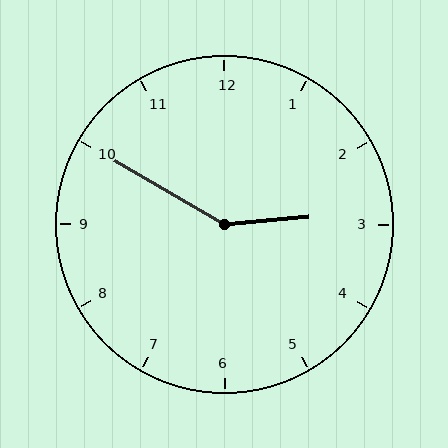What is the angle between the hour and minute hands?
Approximately 145 degrees.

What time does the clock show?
2:50.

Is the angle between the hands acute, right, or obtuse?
It is obtuse.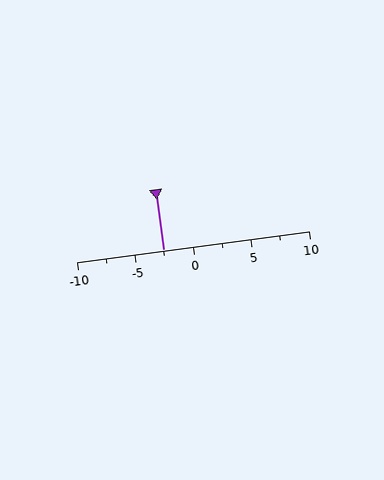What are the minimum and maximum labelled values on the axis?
The axis runs from -10 to 10.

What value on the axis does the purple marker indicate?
The marker indicates approximately -2.5.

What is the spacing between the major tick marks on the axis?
The major ticks are spaced 5 apart.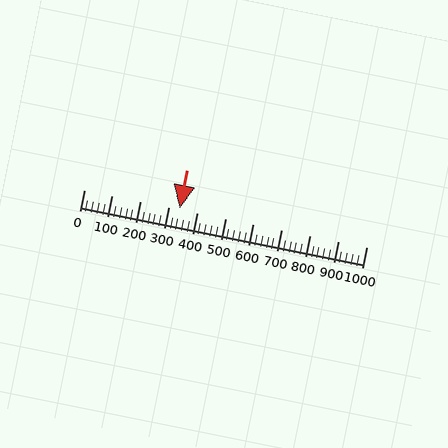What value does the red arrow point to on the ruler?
The red arrow points to approximately 340.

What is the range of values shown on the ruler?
The ruler shows values from 0 to 1000.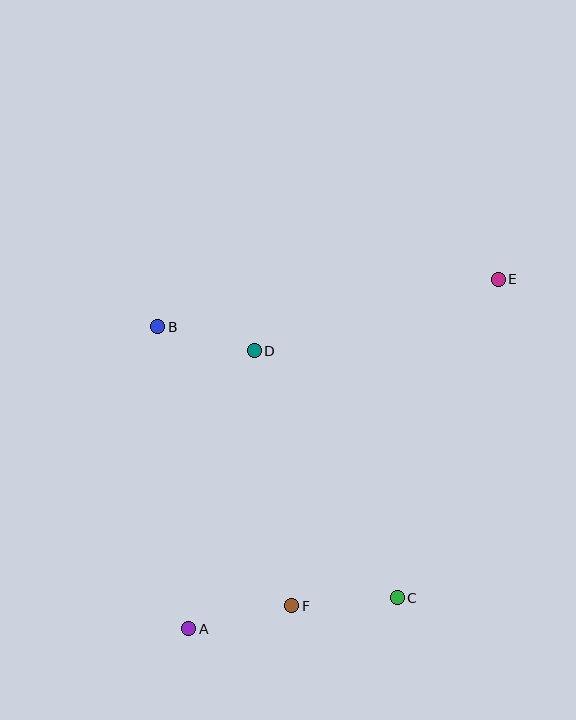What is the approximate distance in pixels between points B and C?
The distance between B and C is approximately 362 pixels.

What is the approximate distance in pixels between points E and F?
The distance between E and F is approximately 386 pixels.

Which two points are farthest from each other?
Points A and E are farthest from each other.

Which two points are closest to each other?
Points B and D are closest to each other.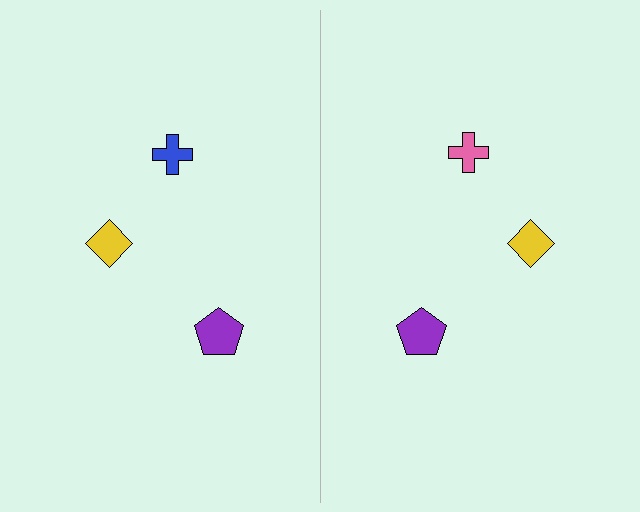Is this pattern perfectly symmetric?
No, the pattern is not perfectly symmetric. The pink cross on the right side breaks the symmetry — its mirror counterpart is blue.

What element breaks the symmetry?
The pink cross on the right side breaks the symmetry — its mirror counterpart is blue.